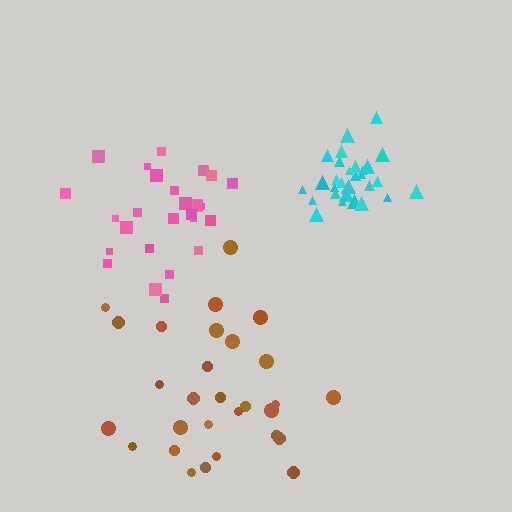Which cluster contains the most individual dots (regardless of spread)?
Cyan (30).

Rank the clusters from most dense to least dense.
cyan, pink, brown.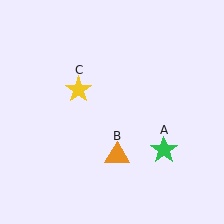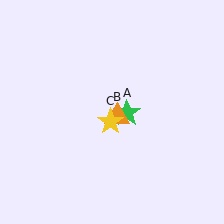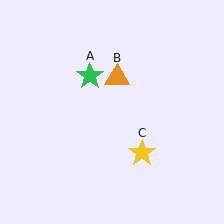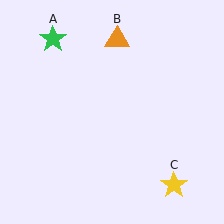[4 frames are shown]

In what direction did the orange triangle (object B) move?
The orange triangle (object B) moved up.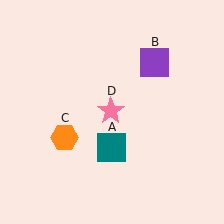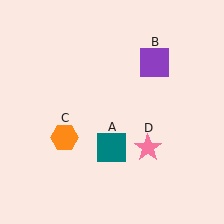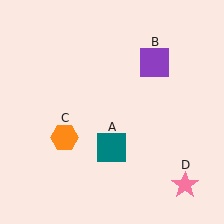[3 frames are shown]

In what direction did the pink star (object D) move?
The pink star (object D) moved down and to the right.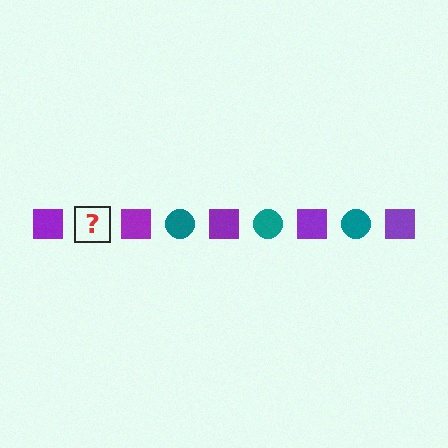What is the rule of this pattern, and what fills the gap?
The rule is that the pattern alternates between purple square and teal circle. The gap should be filled with a teal circle.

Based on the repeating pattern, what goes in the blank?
The blank should be a teal circle.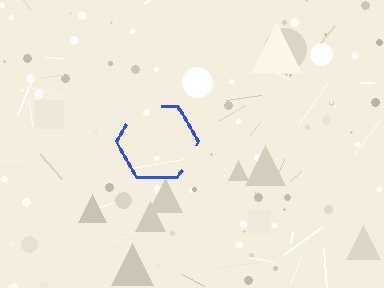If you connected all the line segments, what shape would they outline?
They would outline a hexagon.